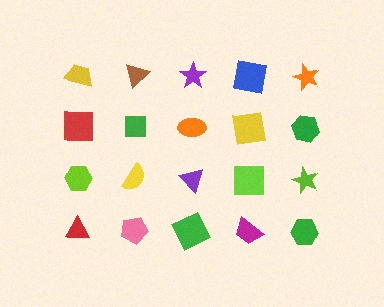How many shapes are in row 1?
5 shapes.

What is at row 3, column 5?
A lime star.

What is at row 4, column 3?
A green square.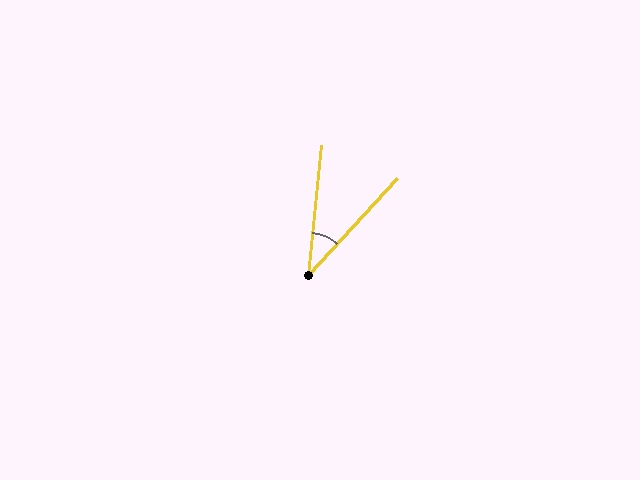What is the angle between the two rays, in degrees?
Approximately 37 degrees.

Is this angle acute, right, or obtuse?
It is acute.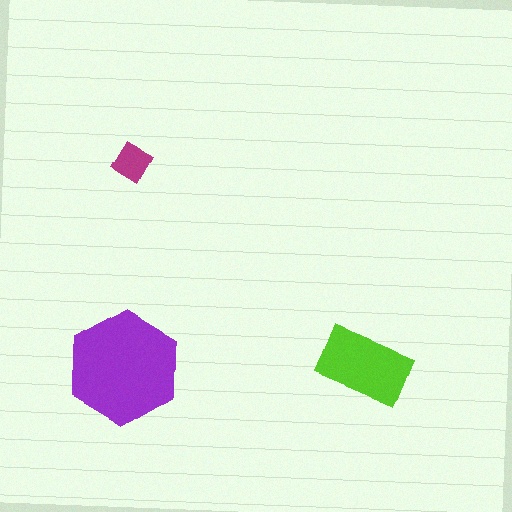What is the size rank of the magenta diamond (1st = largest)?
3rd.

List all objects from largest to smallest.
The purple hexagon, the lime rectangle, the magenta diamond.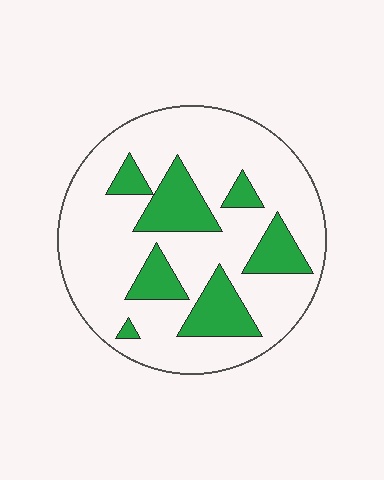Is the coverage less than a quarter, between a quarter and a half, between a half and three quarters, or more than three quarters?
Less than a quarter.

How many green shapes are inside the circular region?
7.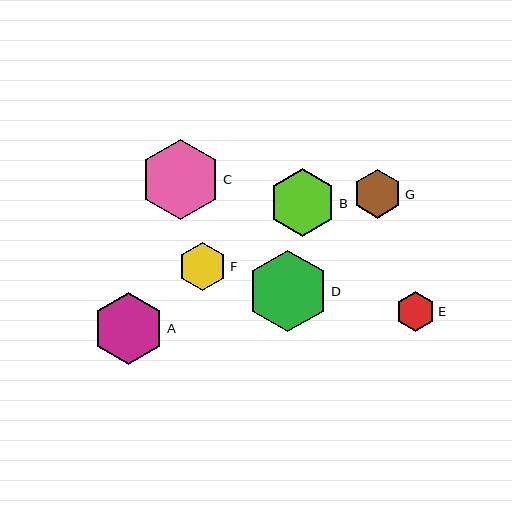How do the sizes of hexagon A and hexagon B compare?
Hexagon A and hexagon B are approximately the same size.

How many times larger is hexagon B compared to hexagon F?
Hexagon B is approximately 1.4 times the size of hexagon F.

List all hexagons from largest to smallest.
From largest to smallest: D, C, A, B, G, F, E.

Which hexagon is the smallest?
Hexagon E is the smallest with a size of approximately 40 pixels.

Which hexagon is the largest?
Hexagon D is the largest with a size of approximately 81 pixels.